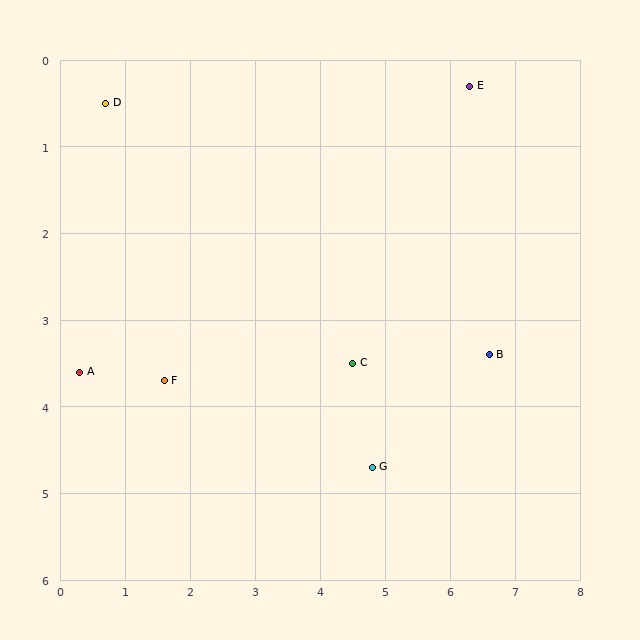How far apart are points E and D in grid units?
Points E and D are about 5.6 grid units apart.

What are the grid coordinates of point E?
Point E is at approximately (6.3, 0.3).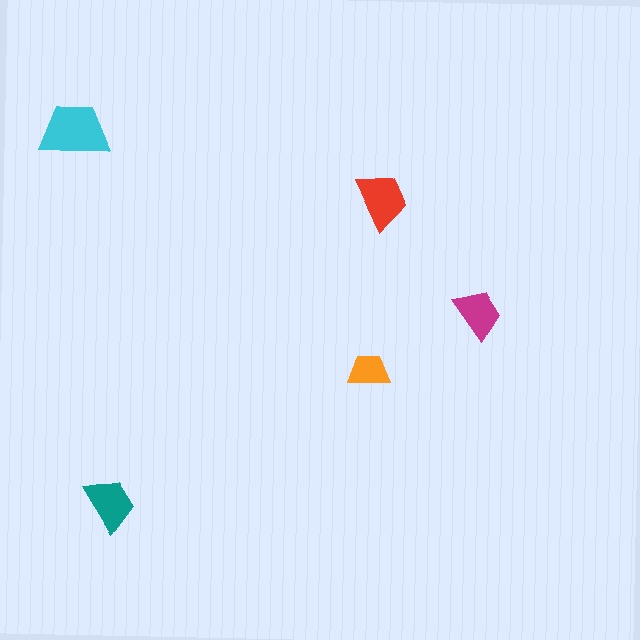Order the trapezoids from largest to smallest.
the cyan one, the red one, the teal one, the magenta one, the orange one.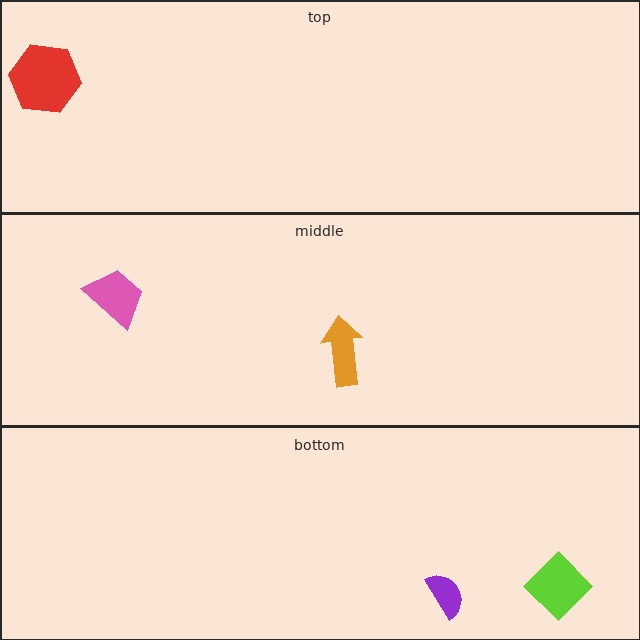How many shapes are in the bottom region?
2.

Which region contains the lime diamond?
The bottom region.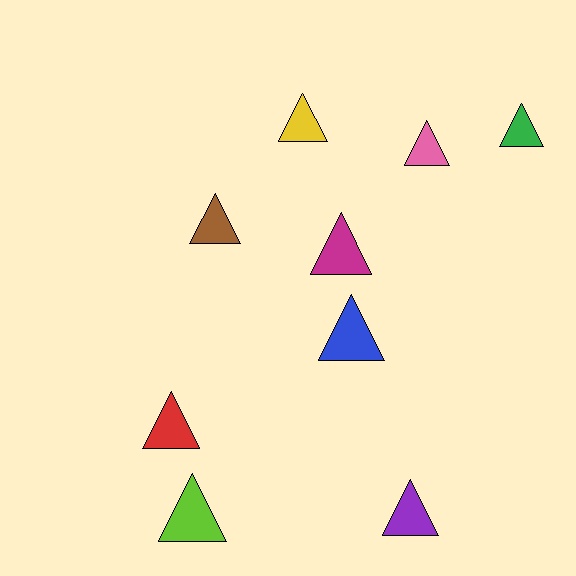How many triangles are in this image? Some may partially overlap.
There are 9 triangles.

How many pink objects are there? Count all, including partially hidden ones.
There is 1 pink object.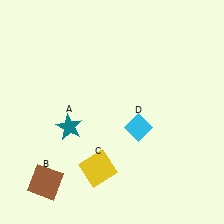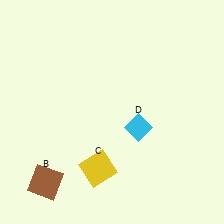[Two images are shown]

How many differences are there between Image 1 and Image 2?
There is 1 difference between the two images.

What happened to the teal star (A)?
The teal star (A) was removed in Image 2. It was in the bottom-left area of Image 1.